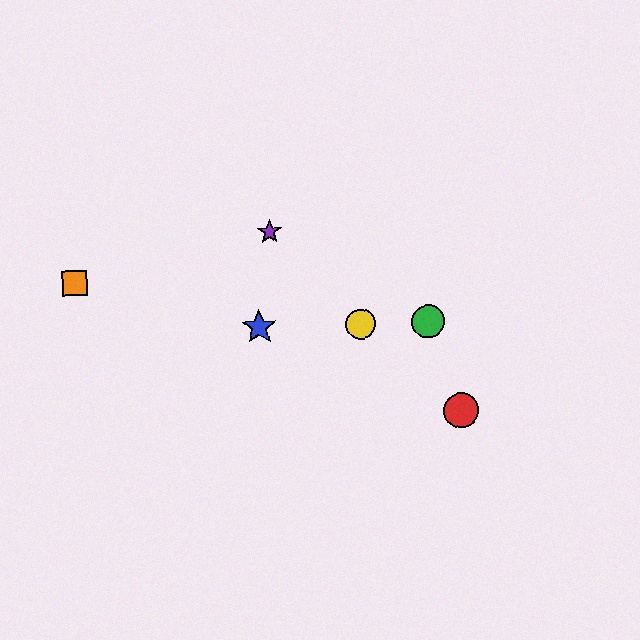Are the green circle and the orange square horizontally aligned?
No, the green circle is at y≈321 and the orange square is at y≈283.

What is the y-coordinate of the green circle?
The green circle is at y≈321.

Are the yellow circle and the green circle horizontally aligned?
Yes, both are at y≈324.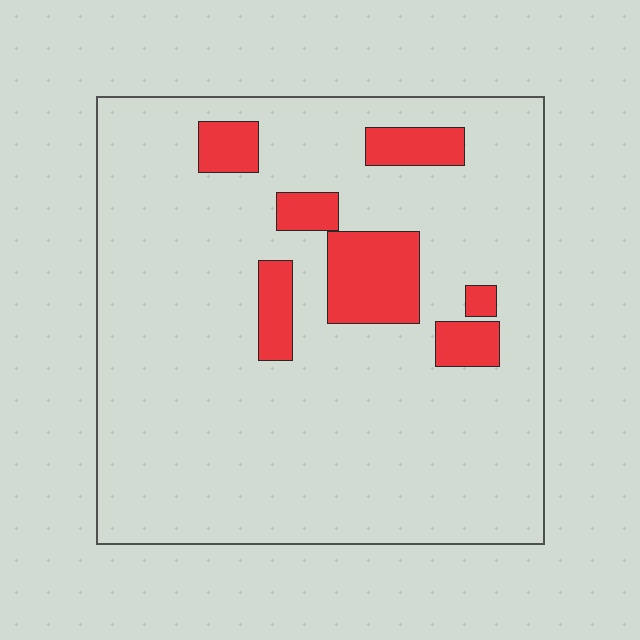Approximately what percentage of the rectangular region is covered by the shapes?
Approximately 15%.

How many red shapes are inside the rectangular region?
7.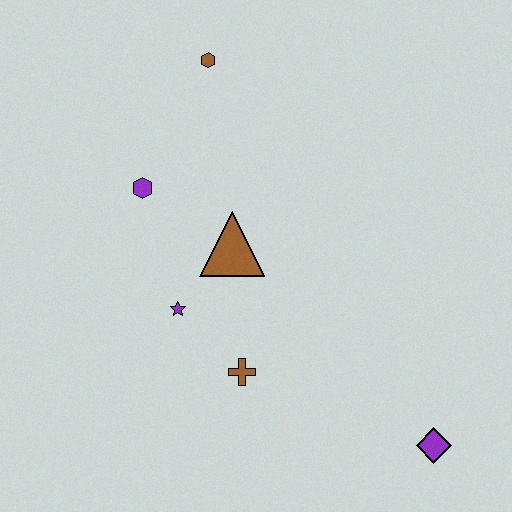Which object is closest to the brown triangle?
The purple star is closest to the brown triangle.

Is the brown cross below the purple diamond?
No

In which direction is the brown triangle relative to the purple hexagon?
The brown triangle is to the right of the purple hexagon.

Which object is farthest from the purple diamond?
The brown hexagon is farthest from the purple diamond.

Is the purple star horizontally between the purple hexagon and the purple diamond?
Yes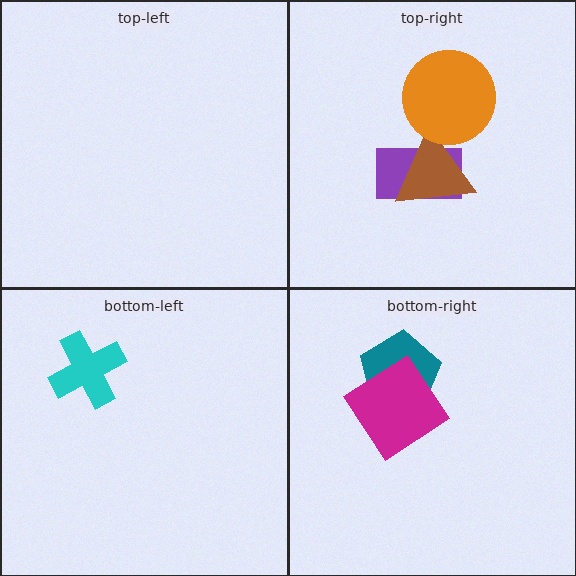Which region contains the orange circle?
The top-right region.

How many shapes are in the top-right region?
3.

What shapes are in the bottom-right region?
The teal pentagon, the magenta diamond.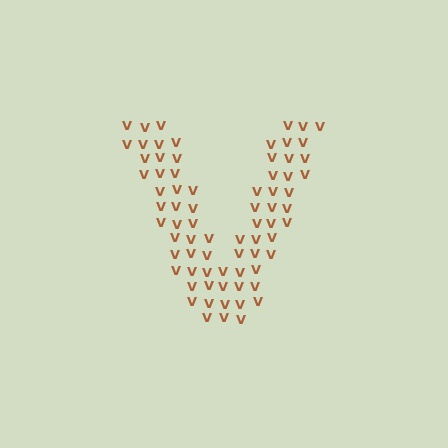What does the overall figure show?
The overall figure shows the letter V.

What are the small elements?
The small elements are letter V's.